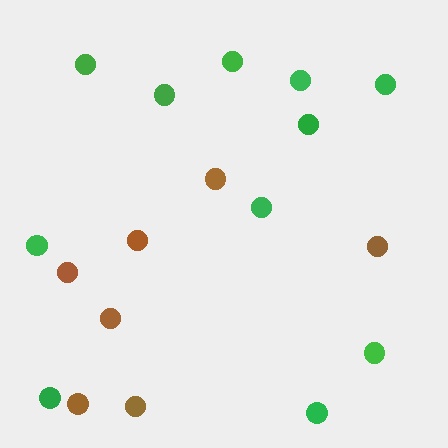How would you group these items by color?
There are 2 groups: one group of green circles (11) and one group of brown circles (7).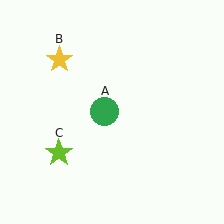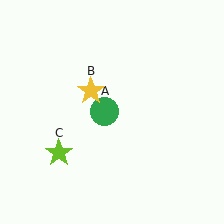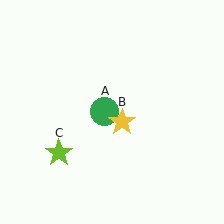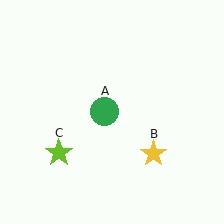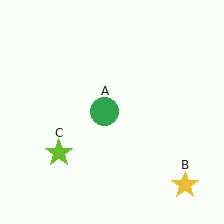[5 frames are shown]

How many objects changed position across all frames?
1 object changed position: yellow star (object B).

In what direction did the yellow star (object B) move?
The yellow star (object B) moved down and to the right.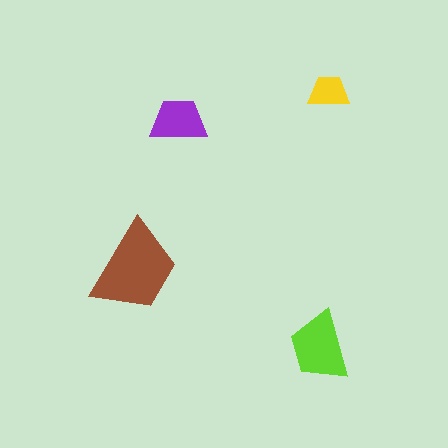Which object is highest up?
The yellow trapezoid is topmost.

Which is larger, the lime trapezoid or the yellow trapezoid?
The lime one.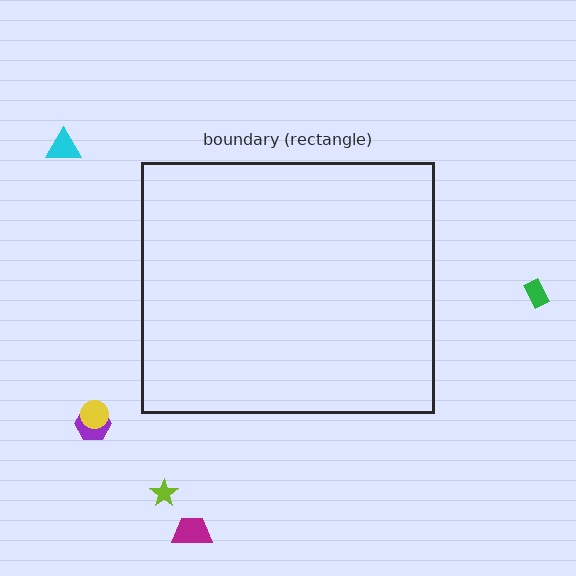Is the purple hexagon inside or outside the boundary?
Outside.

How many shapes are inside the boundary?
0 inside, 6 outside.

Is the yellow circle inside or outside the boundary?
Outside.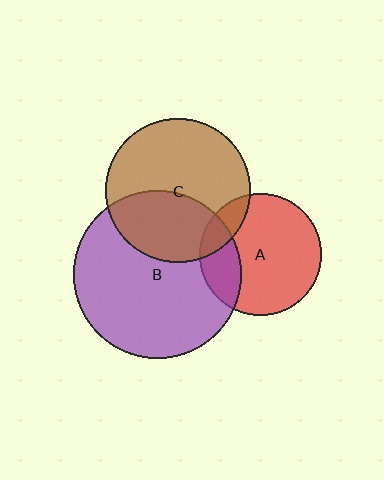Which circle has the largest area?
Circle B (purple).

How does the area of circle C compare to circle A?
Approximately 1.4 times.